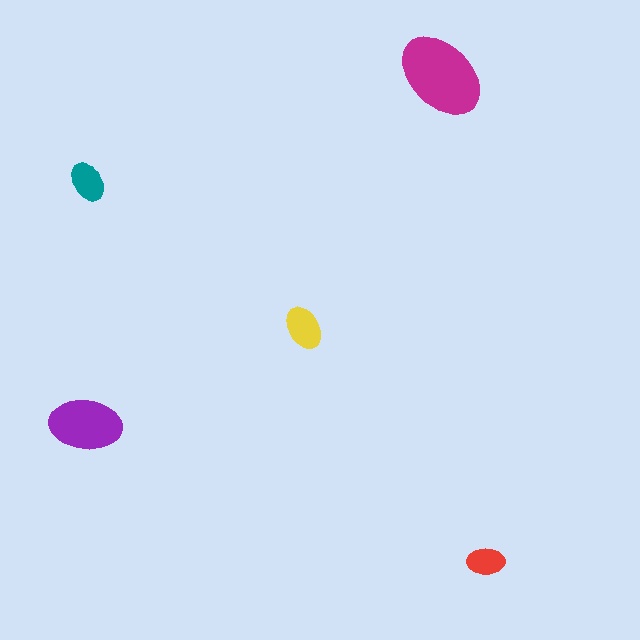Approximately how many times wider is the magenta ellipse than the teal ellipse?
About 2 times wider.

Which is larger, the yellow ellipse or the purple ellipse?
The purple one.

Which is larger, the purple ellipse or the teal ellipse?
The purple one.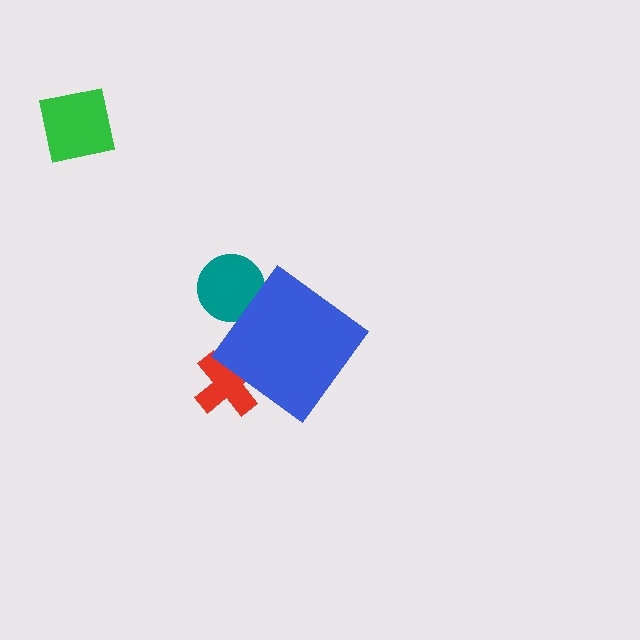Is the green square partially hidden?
No, the green square is fully visible.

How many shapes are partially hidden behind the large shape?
2 shapes are partially hidden.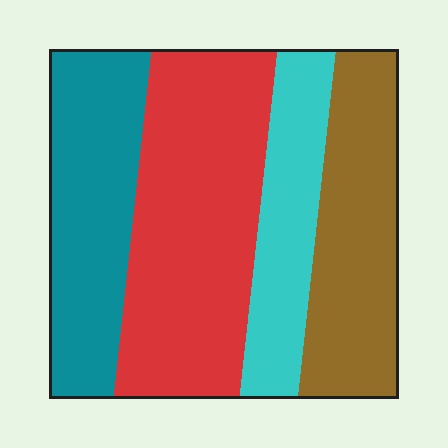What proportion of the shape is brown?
Brown covers 23% of the shape.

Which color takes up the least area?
Cyan, at roughly 15%.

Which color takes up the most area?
Red, at roughly 35%.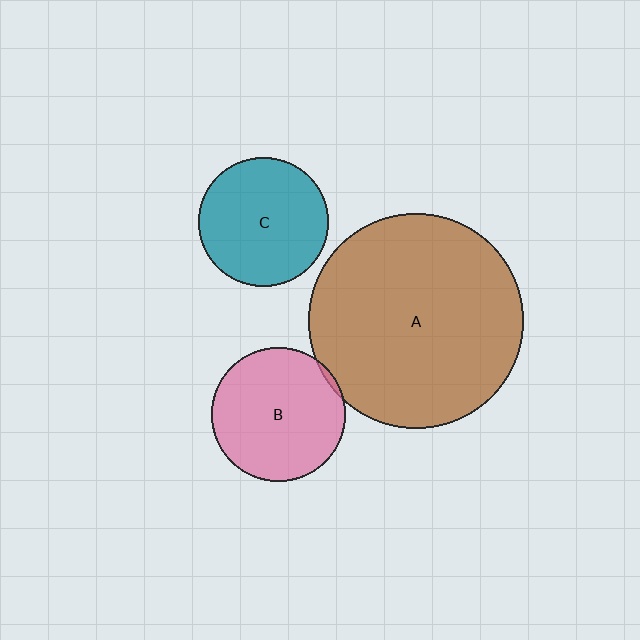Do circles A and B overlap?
Yes.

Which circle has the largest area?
Circle A (brown).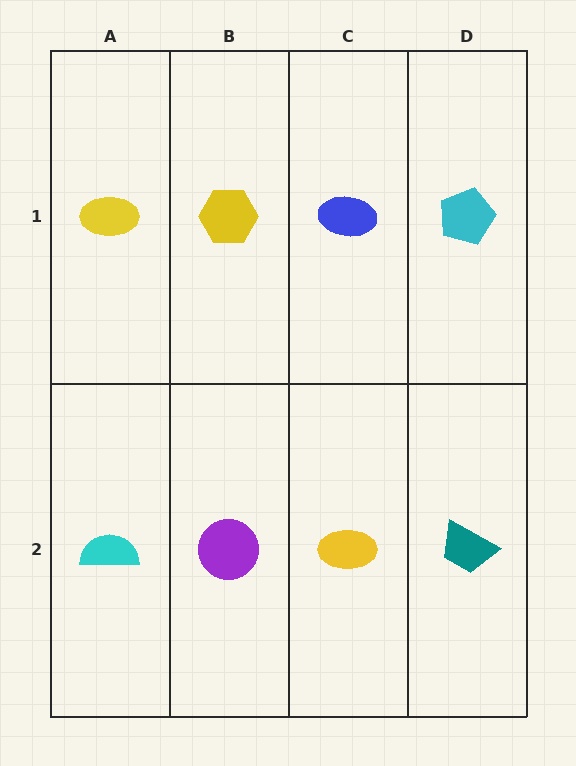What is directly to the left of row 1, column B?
A yellow ellipse.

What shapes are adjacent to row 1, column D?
A teal trapezoid (row 2, column D), a blue ellipse (row 1, column C).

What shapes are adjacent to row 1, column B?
A purple circle (row 2, column B), a yellow ellipse (row 1, column A), a blue ellipse (row 1, column C).